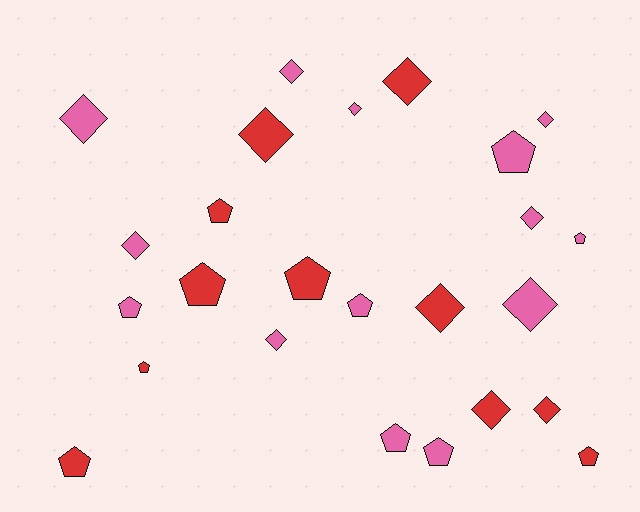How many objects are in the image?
There are 25 objects.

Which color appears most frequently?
Pink, with 14 objects.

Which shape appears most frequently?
Diamond, with 13 objects.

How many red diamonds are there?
There are 5 red diamonds.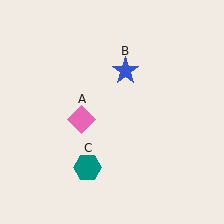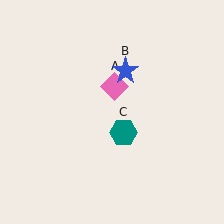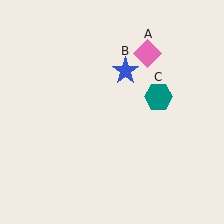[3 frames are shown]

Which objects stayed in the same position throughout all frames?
Blue star (object B) remained stationary.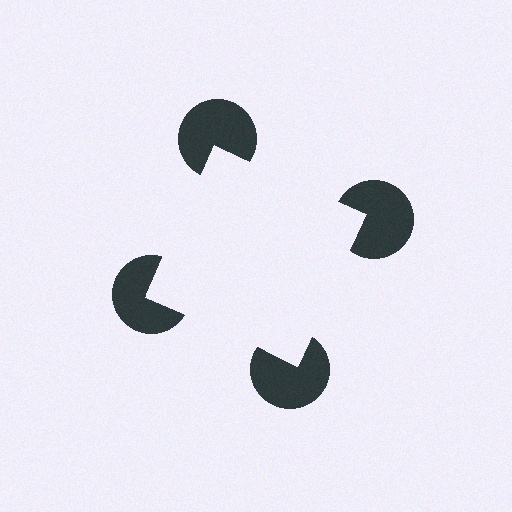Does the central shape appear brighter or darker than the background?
It typically appears slightly brighter than the background, even though no actual brightness change is drawn.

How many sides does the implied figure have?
4 sides.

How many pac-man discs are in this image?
There are 4 — one at each vertex of the illusory square.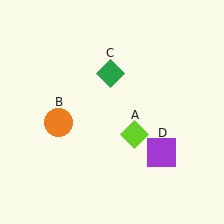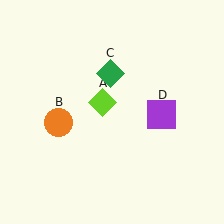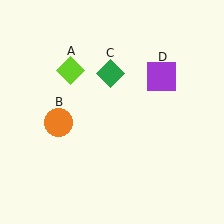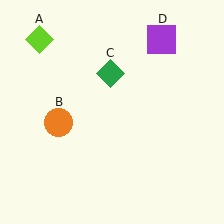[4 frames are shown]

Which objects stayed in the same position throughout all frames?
Orange circle (object B) and green diamond (object C) remained stationary.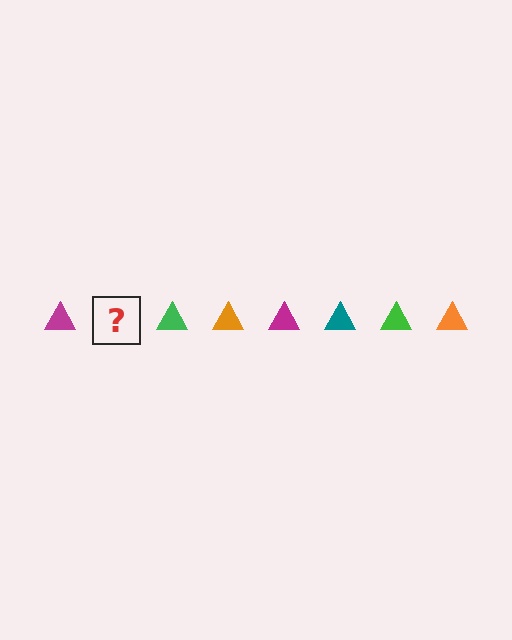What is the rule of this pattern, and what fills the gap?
The rule is that the pattern cycles through magenta, teal, green, orange triangles. The gap should be filled with a teal triangle.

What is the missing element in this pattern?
The missing element is a teal triangle.